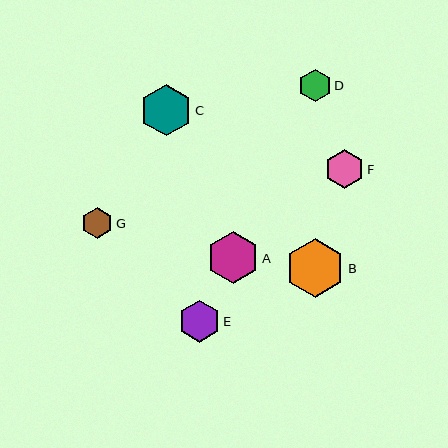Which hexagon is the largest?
Hexagon B is the largest with a size of approximately 59 pixels.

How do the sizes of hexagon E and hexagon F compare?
Hexagon E and hexagon F are approximately the same size.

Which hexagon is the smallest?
Hexagon G is the smallest with a size of approximately 31 pixels.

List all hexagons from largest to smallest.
From largest to smallest: B, A, C, E, F, D, G.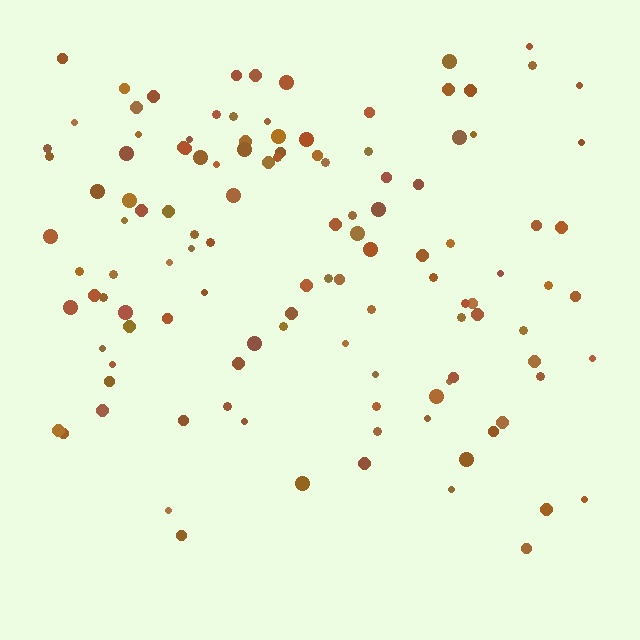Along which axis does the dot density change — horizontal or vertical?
Vertical.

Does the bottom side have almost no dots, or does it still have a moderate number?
Still a moderate number, just noticeably fewer than the top.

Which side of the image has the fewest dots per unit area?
The bottom.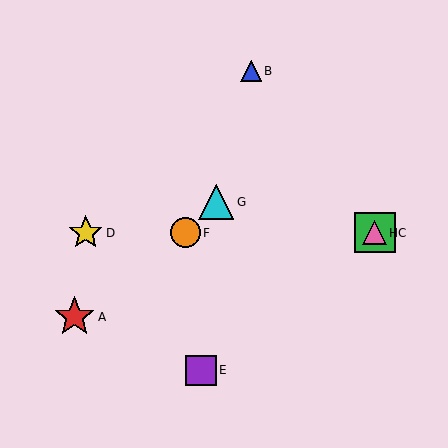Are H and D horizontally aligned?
Yes, both are at y≈233.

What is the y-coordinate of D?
Object D is at y≈233.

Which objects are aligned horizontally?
Objects C, D, F, H are aligned horizontally.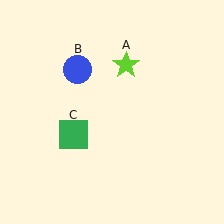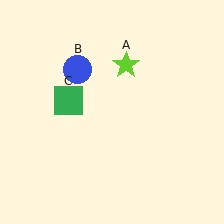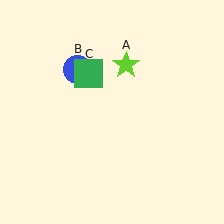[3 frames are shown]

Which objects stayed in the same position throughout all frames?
Lime star (object A) and blue circle (object B) remained stationary.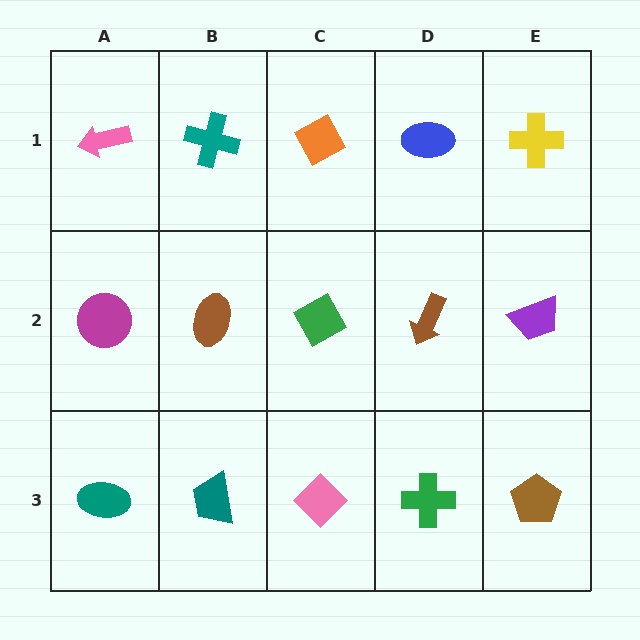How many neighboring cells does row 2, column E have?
3.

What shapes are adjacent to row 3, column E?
A purple trapezoid (row 2, column E), a green cross (row 3, column D).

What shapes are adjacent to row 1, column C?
A green diamond (row 2, column C), a teal cross (row 1, column B), a blue ellipse (row 1, column D).